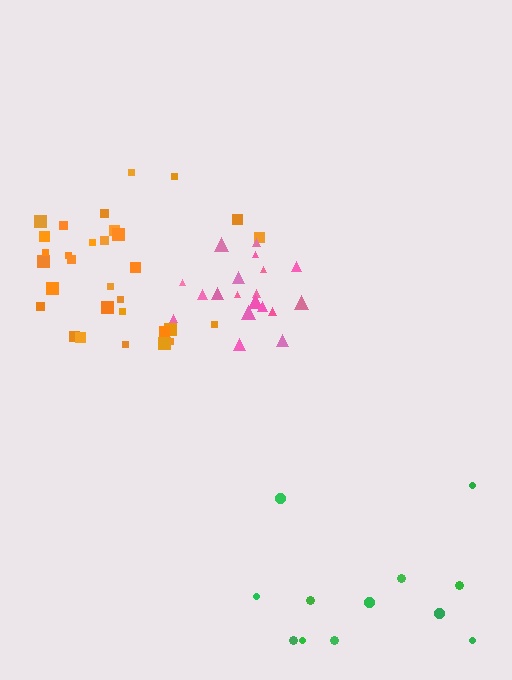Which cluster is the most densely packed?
Pink.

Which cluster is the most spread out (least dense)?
Green.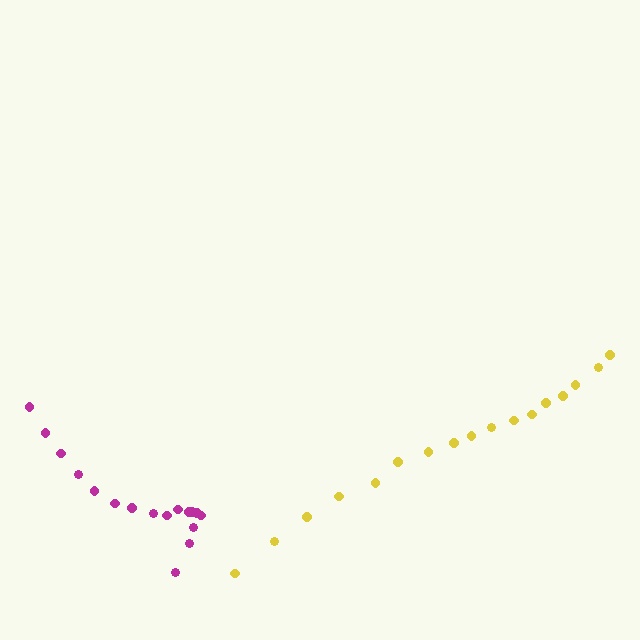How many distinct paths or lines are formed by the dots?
There are 2 distinct paths.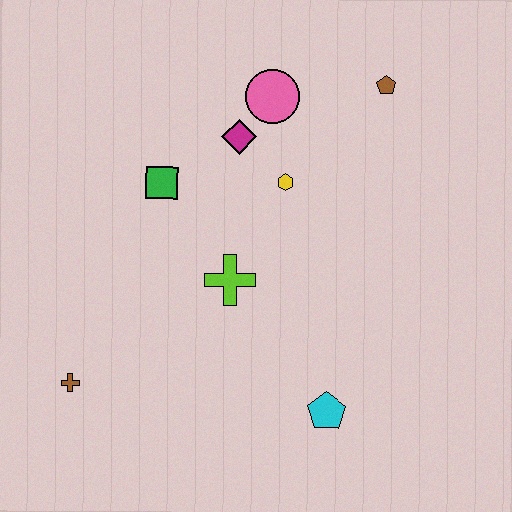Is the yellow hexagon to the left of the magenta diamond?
No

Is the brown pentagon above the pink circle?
Yes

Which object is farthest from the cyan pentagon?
The brown pentagon is farthest from the cyan pentagon.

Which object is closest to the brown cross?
The lime cross is closest to the brown cross.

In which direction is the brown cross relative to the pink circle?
The brown cross is below the pink circle.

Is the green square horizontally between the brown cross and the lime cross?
Yes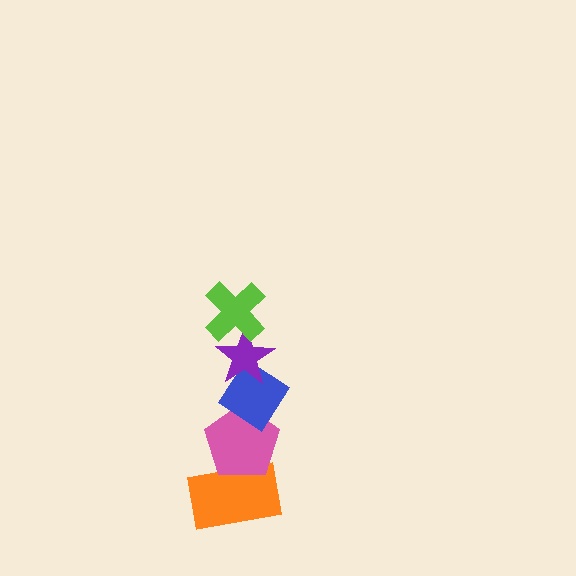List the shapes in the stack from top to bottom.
From top to bottom: the lime cross, the purple star, the blue diamond, the pink pentagon, the orange rectangle.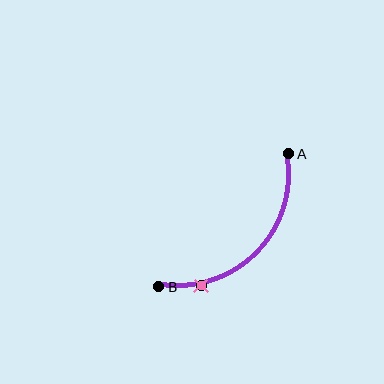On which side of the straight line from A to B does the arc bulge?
The arc bulges below and to the right of the straight line connecting A and B.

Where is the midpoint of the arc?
The arc midpoint is the point on the curve farthest from the straight line joining A and B. It sits below and to the right of that line.